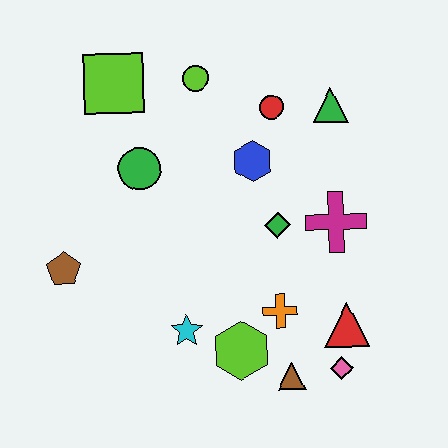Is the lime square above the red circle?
Yes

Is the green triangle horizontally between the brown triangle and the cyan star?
No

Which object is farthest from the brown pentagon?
The green triangle is farthest from the brown pentagon.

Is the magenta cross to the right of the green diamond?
Yes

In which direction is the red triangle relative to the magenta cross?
The red triangle is below the magenta cross.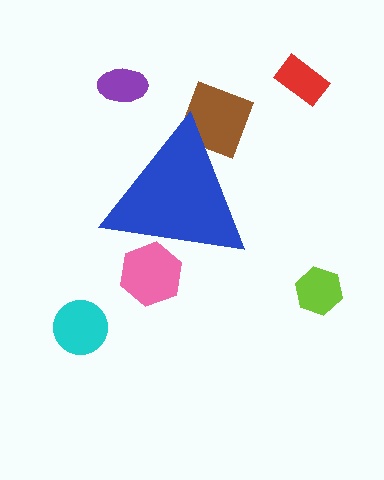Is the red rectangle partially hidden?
No, the red rectangle is fully visible.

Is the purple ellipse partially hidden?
No, the purple ellipse is fully visible.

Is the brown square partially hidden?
Yes, the brown square is partially hidden behind the blue triangle.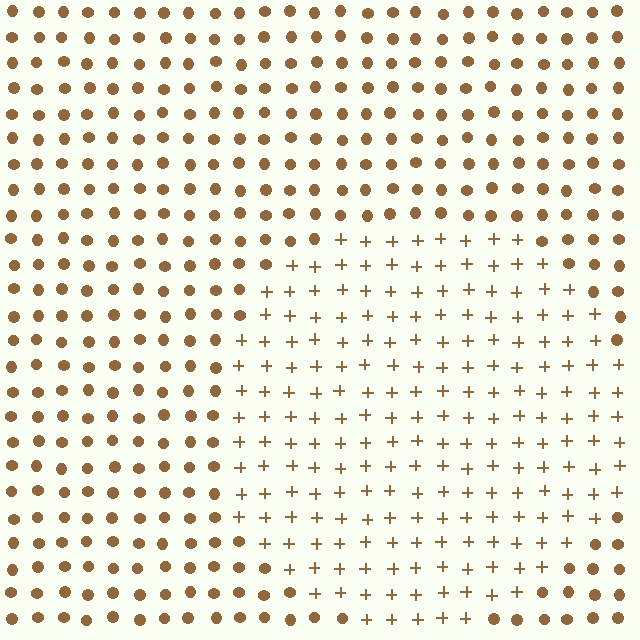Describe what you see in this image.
The image is filled with small brown elements arranged in a uniform grid. A circle-shaped region contains plus signs, while the surrounding area contains circles. The boundary is defined purely by the change in element shape.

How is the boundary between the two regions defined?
The boundary is defined by a change in element shape: plus signs inside vs. circles outside. All elements share the same color and spacing.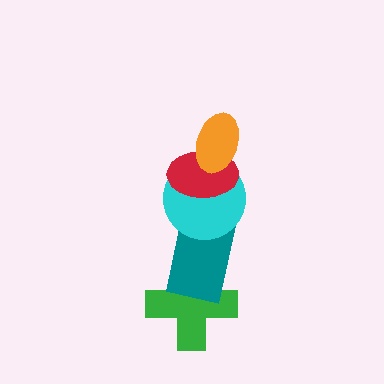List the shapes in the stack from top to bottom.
From top to bottom: the orange ellipse, the red ellipse, the cyan circle, the teal rectangle, the green cross.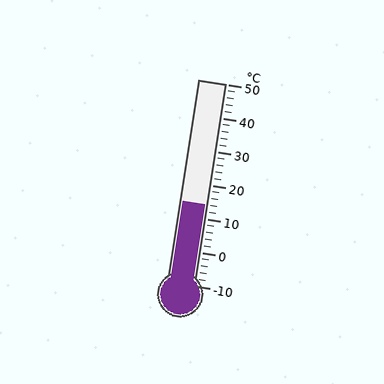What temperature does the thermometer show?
The thermometer shows approximately 14°C.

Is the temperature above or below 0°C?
The temperature is above 0°C.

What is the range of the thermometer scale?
The thermometer scale ranges from -10°C to 50°C.